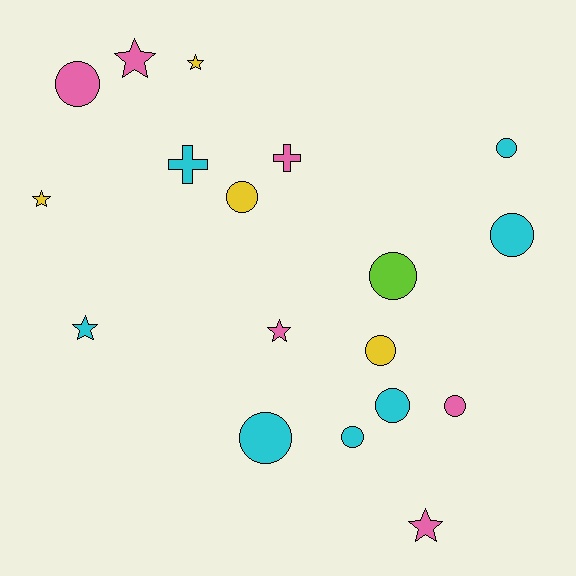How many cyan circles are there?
There are 5 cyan circles.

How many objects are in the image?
There are 18 objects.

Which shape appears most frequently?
Circle, with 10 objects.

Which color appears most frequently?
Cyan, with 7 objects.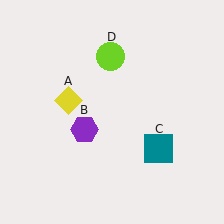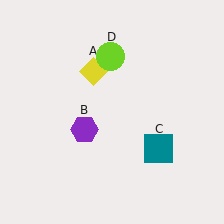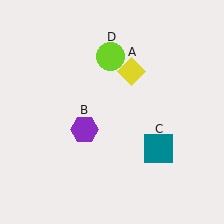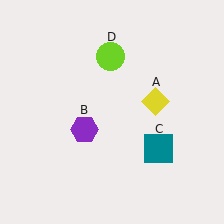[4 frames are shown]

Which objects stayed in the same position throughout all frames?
Purple hexagon (object B) and teal square (object C) and lime circle (object D) remained stationary.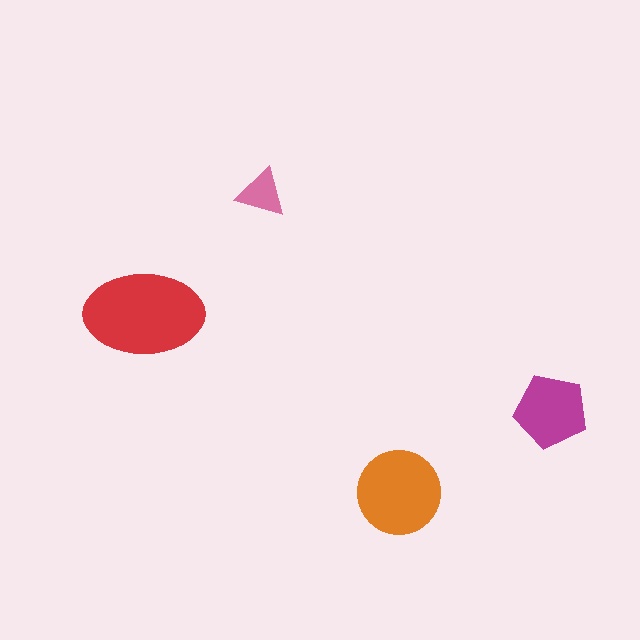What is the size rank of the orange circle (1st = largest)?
2nd.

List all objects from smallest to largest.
The pink triangle, the magenta pentagon, the orange circle, the red ellipse.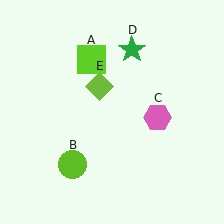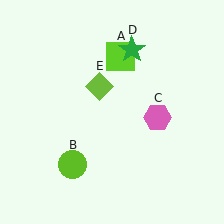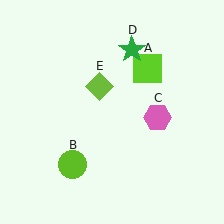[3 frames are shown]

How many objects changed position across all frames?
1 object changed position: lime square (object A).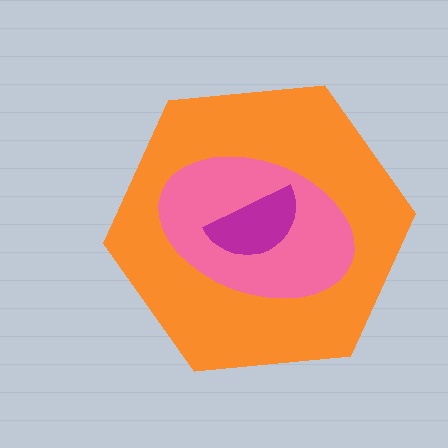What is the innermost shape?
The magenta semicircle.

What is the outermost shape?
The orange hexagon.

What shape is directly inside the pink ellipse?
The magenta semicircle.